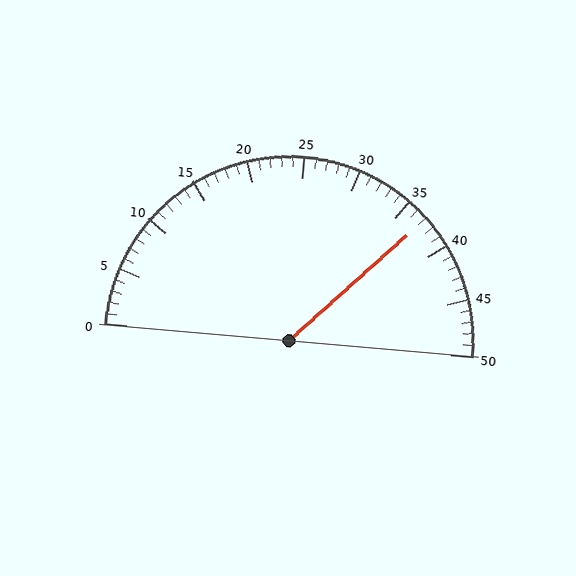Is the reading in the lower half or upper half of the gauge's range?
The reading is in the upper half of the range (0 to 50).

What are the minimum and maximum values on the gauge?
The gauge ranges from 0 to 50.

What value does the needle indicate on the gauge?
The needle indicates approximately 37.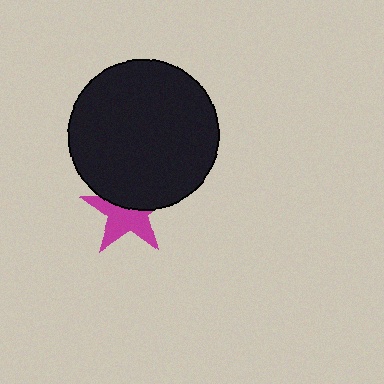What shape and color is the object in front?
The object in front is a black circle.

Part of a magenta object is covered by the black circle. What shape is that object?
It is a star.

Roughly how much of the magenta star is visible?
About half of it is visible (roughly 57%).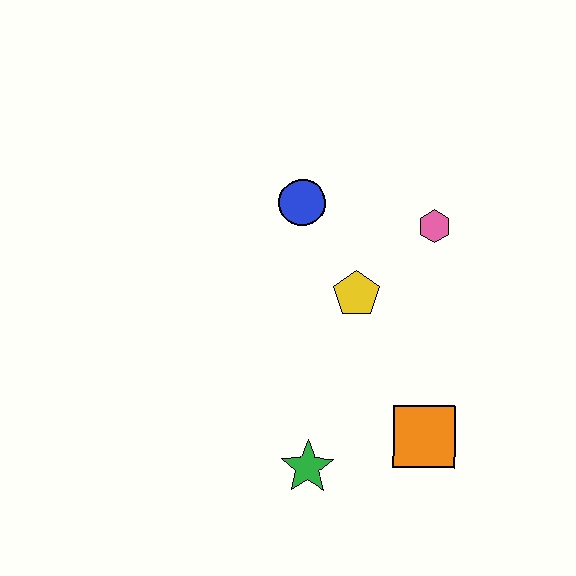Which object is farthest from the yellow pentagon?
The green star is farthest from the yellow pentagon.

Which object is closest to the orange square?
The green star is closest to the orange square.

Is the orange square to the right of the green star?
Yes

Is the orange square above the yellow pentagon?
No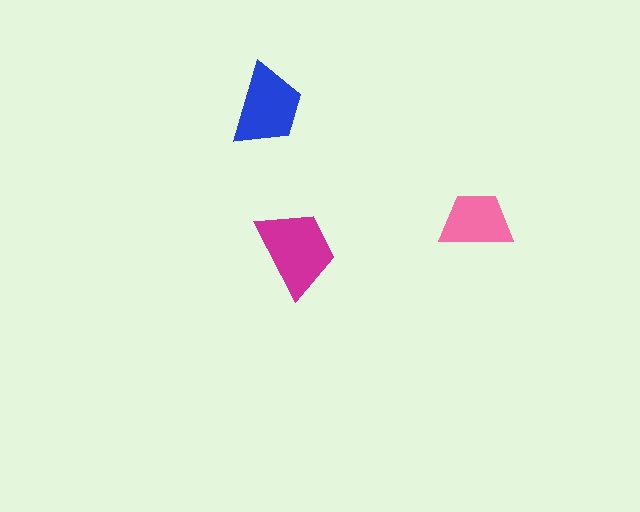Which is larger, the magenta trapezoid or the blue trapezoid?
The magenta one.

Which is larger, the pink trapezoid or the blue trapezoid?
The blue one.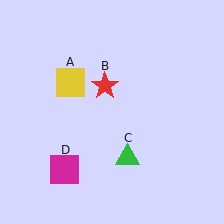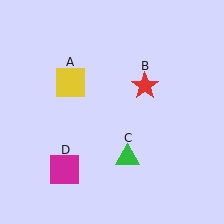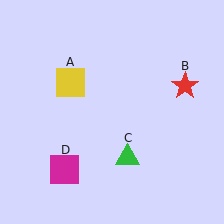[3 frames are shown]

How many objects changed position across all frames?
1 object changed position: red star (object B).